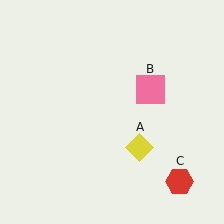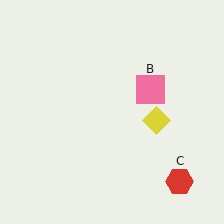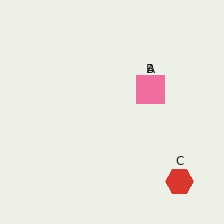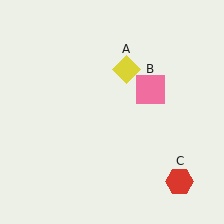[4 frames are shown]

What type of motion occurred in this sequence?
The yellow diamond (object A) rotated counterclockwise around the center of the scene.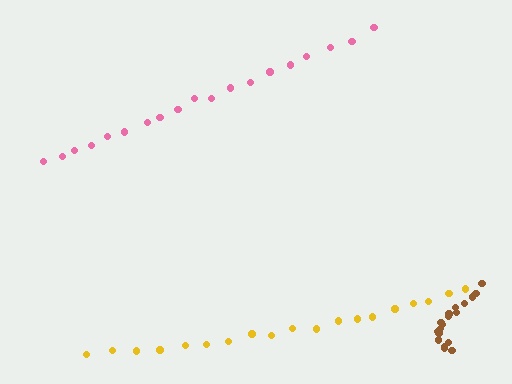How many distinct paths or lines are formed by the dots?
There are 3 distinct paths.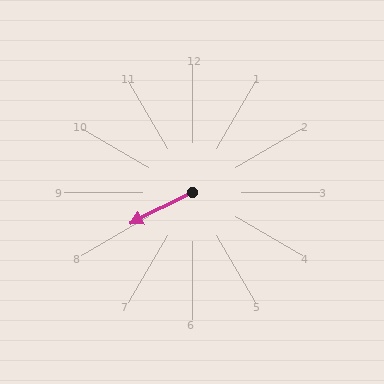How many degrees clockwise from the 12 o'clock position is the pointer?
Approximately 243 degrees.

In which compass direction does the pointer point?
Southwest.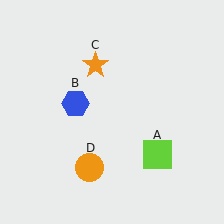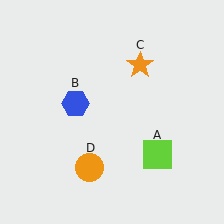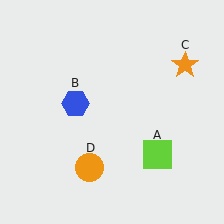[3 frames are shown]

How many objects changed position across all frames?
1 object changed position: orange star (object C).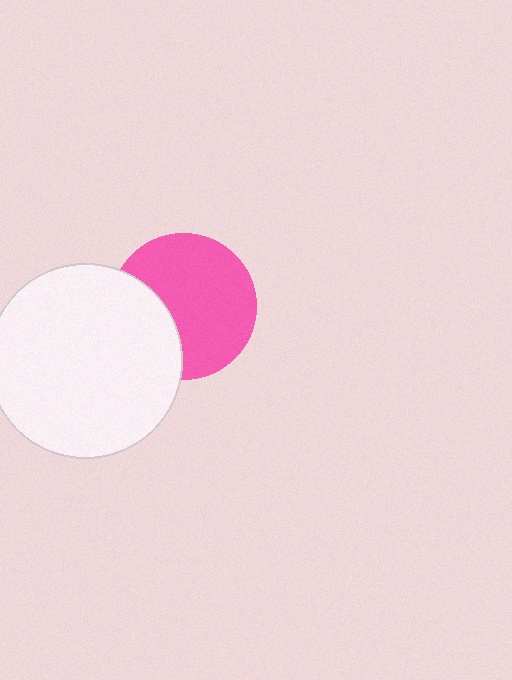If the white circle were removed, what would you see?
You would see the complete pink circle.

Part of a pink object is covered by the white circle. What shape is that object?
It is a circle.